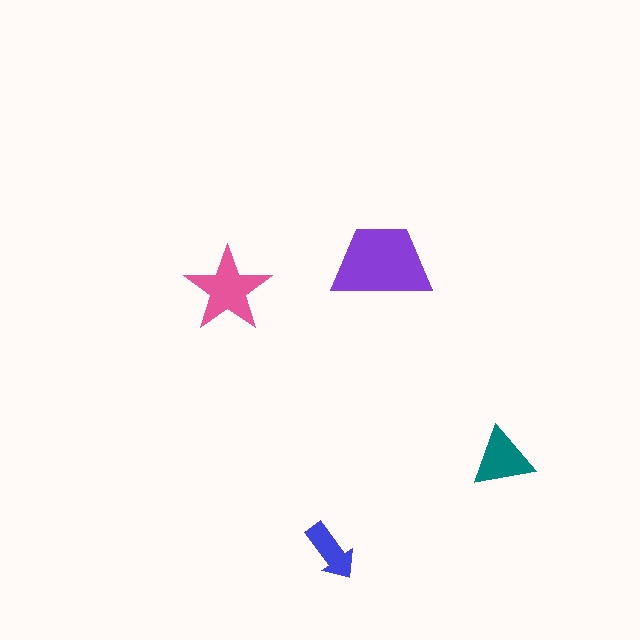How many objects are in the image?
There are 4 objects in the image.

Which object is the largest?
The purple trapezoid.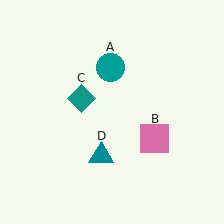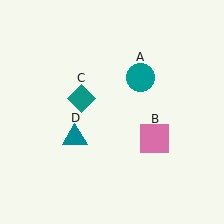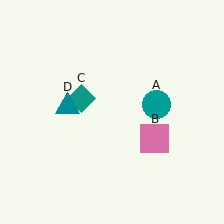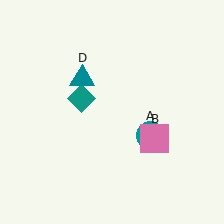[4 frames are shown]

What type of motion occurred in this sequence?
The teal circle (object A), teal triangle (object D) rotated clockwise around the center of the scene.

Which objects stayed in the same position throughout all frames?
Pink square (object B) and teal diamond (object C) remained stationary.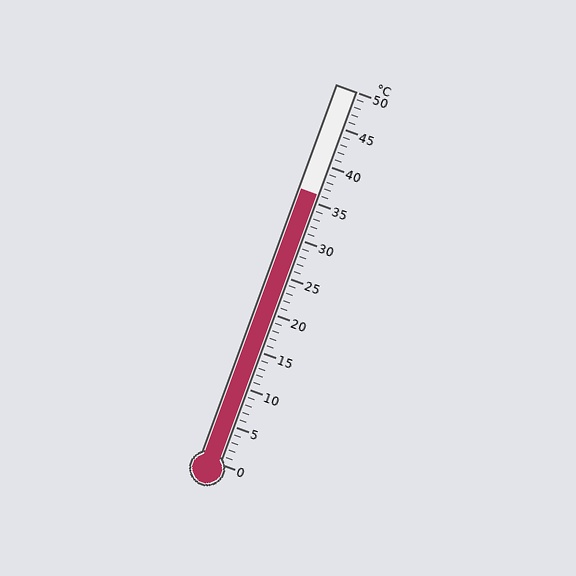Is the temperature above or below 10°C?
The temperature is above 10°C.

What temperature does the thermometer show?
The thermometer shows approximately 36°C.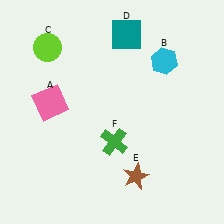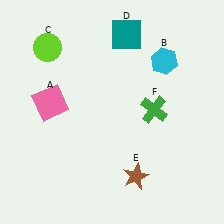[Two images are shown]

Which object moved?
The green cross (F) moved right.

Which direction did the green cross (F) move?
The green cross (F) moved right.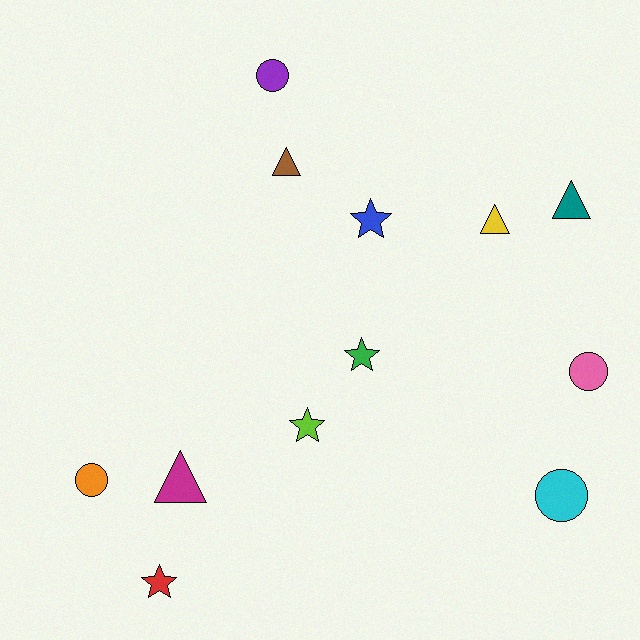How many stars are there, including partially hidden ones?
There are 4 stars.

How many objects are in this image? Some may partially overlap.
There are 12 objects.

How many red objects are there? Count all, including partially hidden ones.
There is 1 red object.